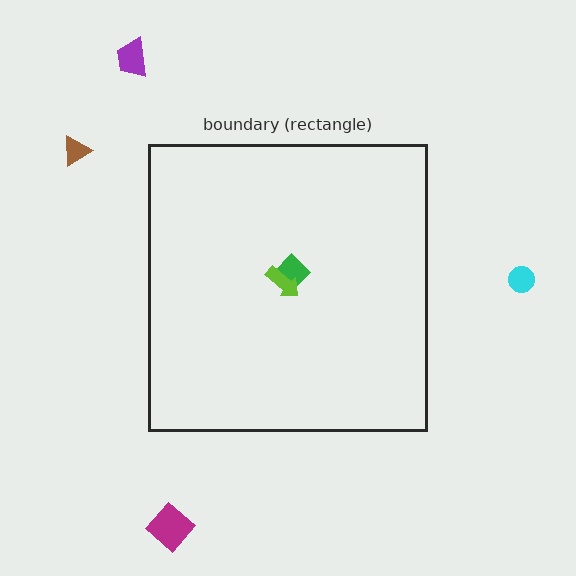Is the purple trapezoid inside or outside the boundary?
Outside.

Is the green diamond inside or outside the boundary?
Inside.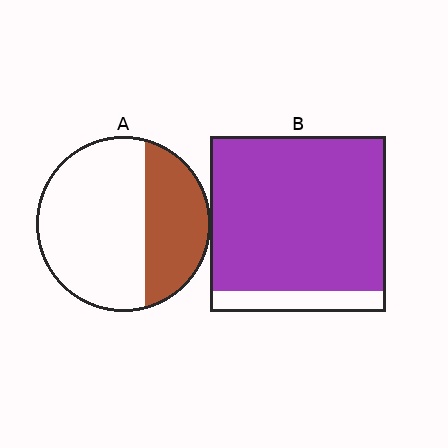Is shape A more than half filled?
No.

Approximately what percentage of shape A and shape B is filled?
A is approximately 35% and B is approximately 90%.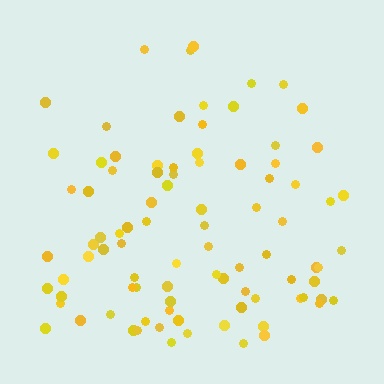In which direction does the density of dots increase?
From top to bottom, with the bottom side densest.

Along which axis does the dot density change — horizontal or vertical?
Vertical.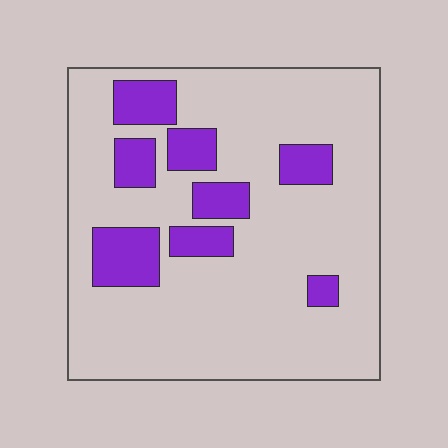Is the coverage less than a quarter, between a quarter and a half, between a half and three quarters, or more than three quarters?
Less than a quarter.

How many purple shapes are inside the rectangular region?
8.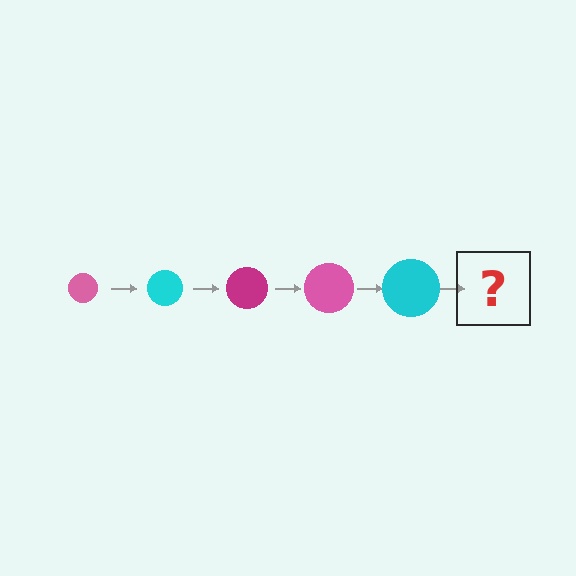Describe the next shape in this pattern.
It should be a magenta circle, larger than the previous one.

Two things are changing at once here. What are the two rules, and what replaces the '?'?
The two rules are that the circle grows larger each step and the color cycles through pink, cyan, and magenta. The '?' should be a magenta circle, larger than the previous one.